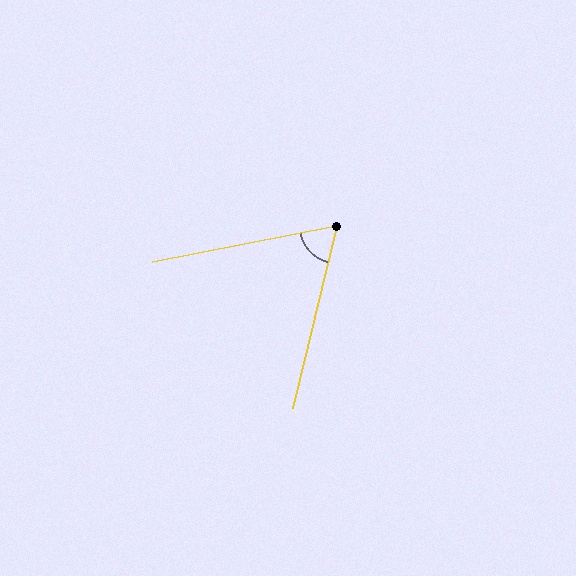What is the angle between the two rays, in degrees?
Approximately 65 degrees.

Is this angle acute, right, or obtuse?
It is acute.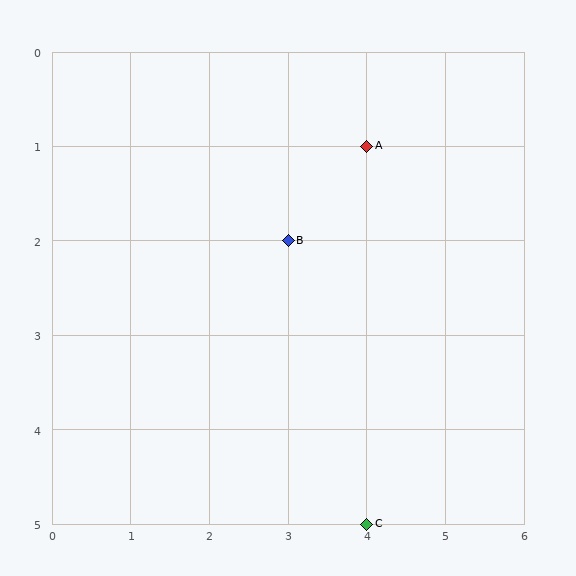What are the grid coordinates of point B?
Point B is at grid coordinates (3, 2).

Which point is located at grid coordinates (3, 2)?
Point B is at (3, 2).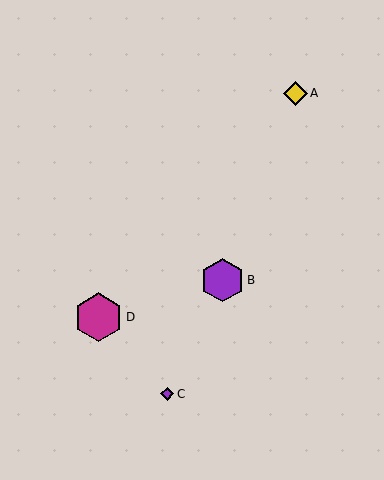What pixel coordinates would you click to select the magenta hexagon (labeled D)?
Click at (99, 317) to select the magenta hexagon D.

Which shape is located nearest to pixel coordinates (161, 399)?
The purple diamond (labeled C) at (167, 394) is nearest to that location.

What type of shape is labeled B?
Shape B is a purple hexagon.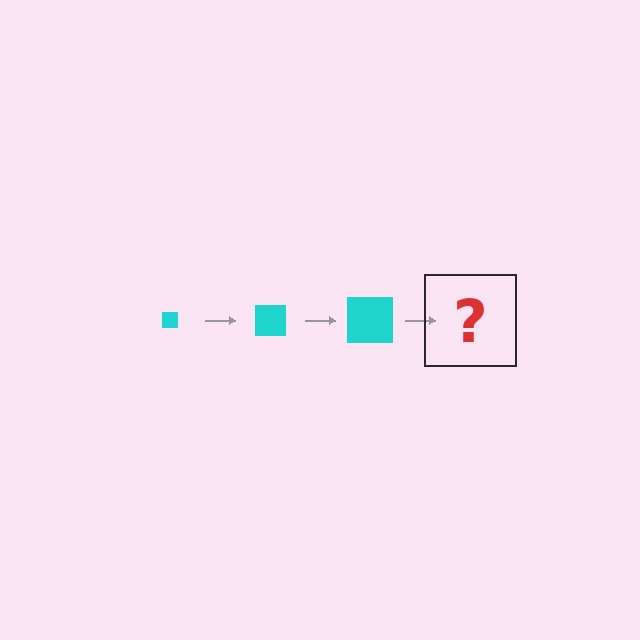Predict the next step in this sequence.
The next step is a cyan square, larger than the previous one.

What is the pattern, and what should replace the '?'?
The pattern is that the square gets progressively larger each step. The '?' should be a cyan square, larger than the previous one.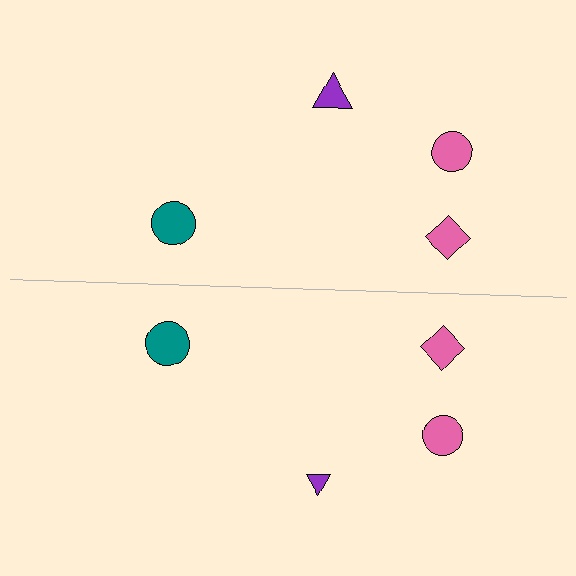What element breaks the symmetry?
The purple triangle on the bottom side has a different size than its mirror counterpart.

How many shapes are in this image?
There are 8 shapes in this image.